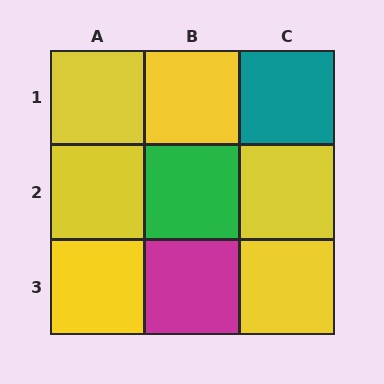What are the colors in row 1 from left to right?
Yellow, yellow, teal.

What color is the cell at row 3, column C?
Yellow.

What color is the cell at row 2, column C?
Yellow.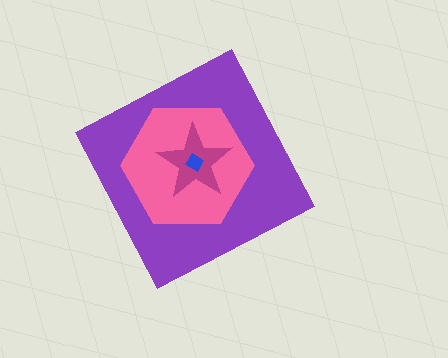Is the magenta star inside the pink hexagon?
Yes.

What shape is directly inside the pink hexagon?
The magenta star.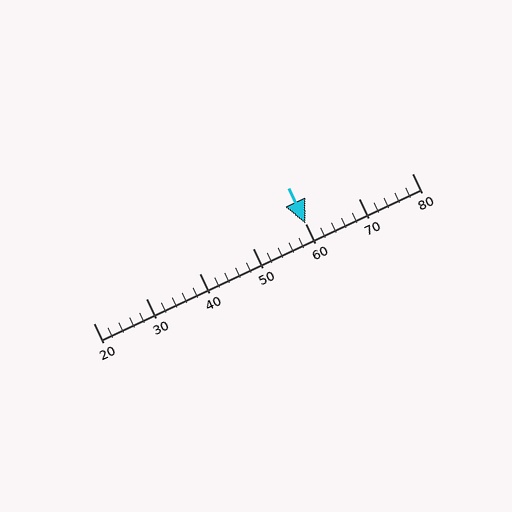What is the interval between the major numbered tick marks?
The major tick marks are spaced 10 units apart.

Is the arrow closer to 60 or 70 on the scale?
The arrow is closer to 60.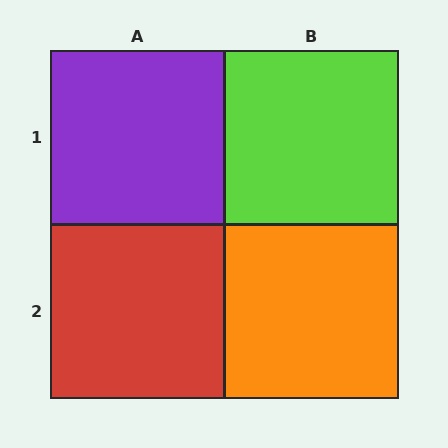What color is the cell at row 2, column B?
Orange.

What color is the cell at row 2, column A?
Red.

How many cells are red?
1 cell is red.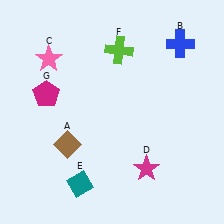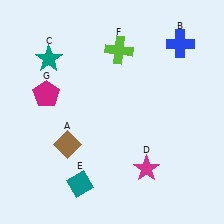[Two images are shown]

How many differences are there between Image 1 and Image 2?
There is 1 difference between the two images.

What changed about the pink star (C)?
In Image 1, C is pink. In Image 2, it changed to teal.